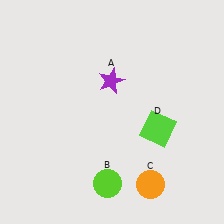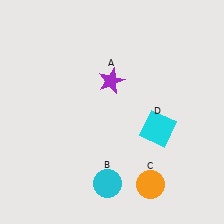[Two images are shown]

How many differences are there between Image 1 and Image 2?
There are 2 differences between the two images.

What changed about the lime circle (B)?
In Image 1, B is lime. In Image 2, it changed to cyan.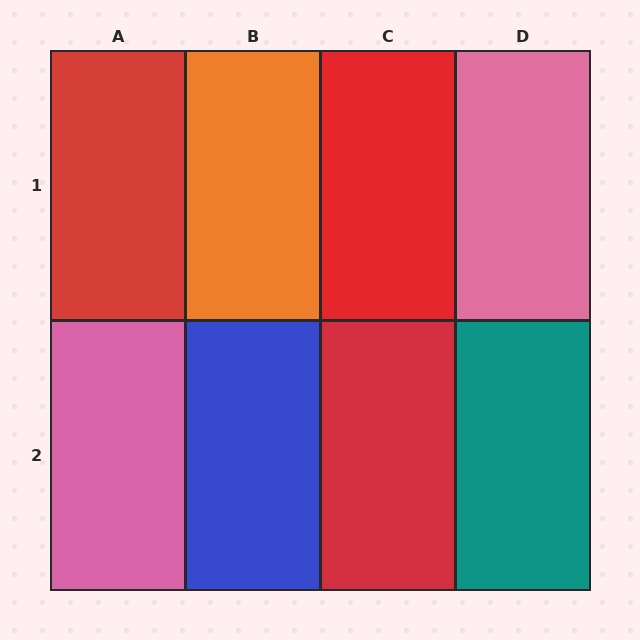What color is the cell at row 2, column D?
Teal.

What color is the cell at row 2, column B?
Blue.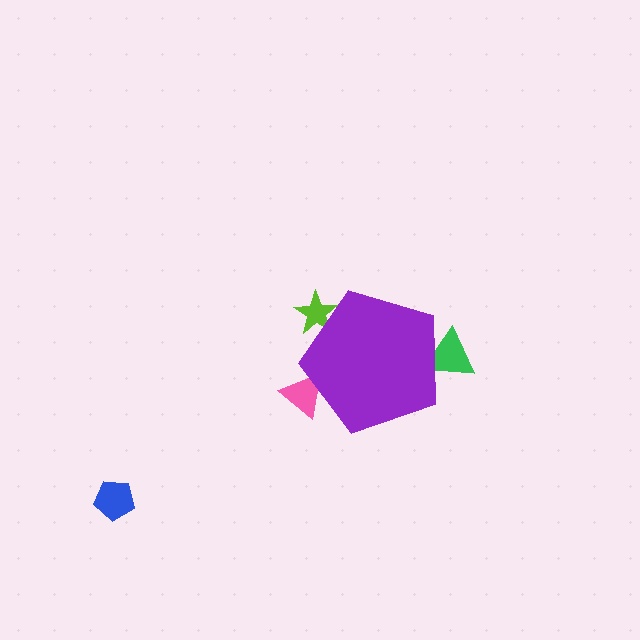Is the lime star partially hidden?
Yes, the lime star is partially hidden behind the purple pentagon.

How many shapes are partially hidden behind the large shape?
3 shapes are partially hidden.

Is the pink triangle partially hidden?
Yes, the pink triangle is partially hidden behind the purple pentagon.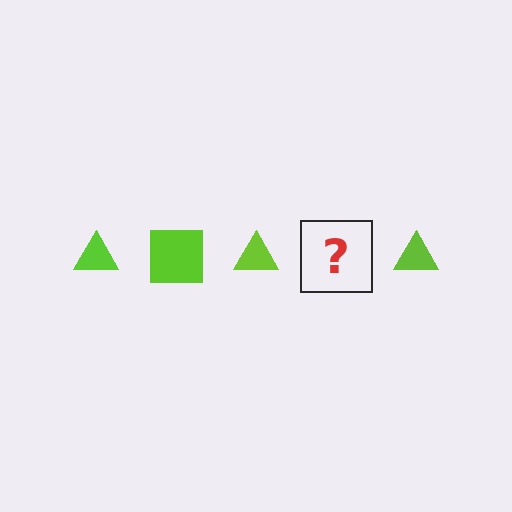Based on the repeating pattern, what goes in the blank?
The blank should be a lime square.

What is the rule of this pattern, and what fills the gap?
The rule is that the pattern cycles through triangle, square shapes in lime. The gap should be filled with a lime square.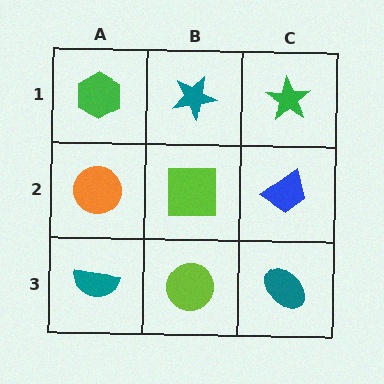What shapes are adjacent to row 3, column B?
A lime square (row 2, column B), a teal semicircle (row 3, column A), a teal ellipse (row 3, column C).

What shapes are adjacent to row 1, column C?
A blue trapezoid (row 2, column C), a teal star (row 1, column B).